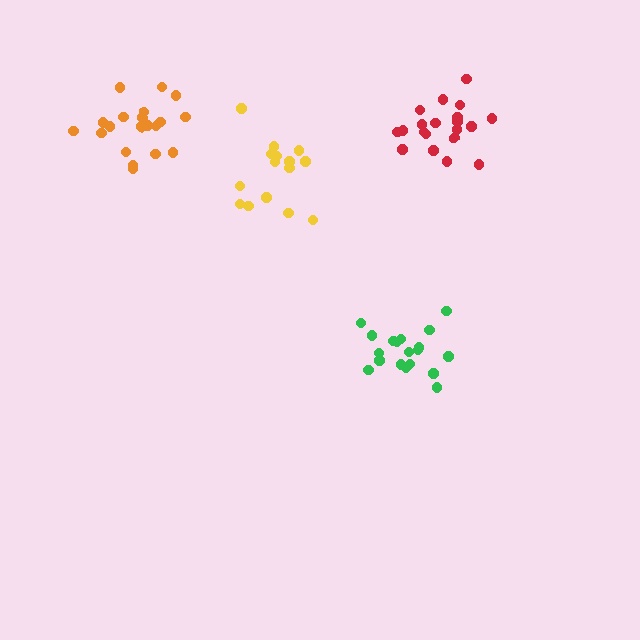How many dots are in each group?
Group 1: 20 dots, Group 2: 20 dots, Group 3: 20 dots, Group 4: 15 dots (75 total).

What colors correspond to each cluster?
The clusters are colored: green, red, orange, yellow.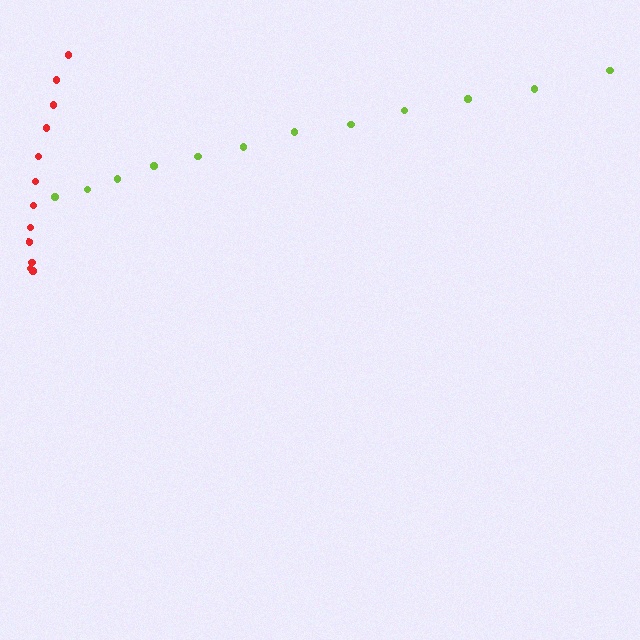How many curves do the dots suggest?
There are 2 distinct paths.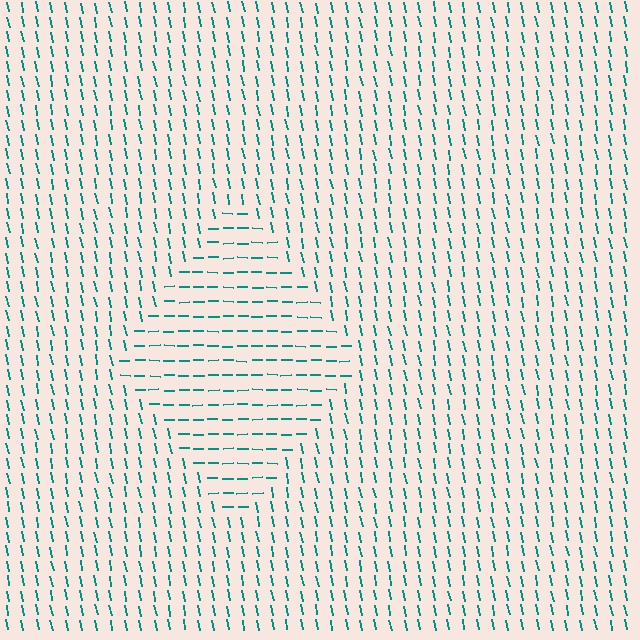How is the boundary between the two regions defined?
The boundary is defined purely by a change in line orientation (approximately 79 degrees difference). All lines are the same color and thickness.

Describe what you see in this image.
The image is filled with small teal line segments. A diamond region in the image has lines oriented differently from the surrounding lines, creating a visible texture boundary.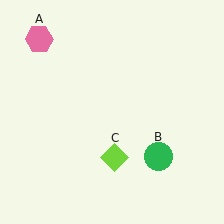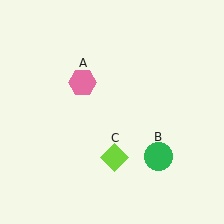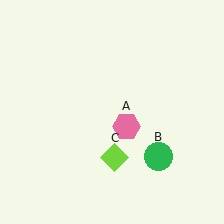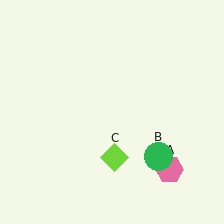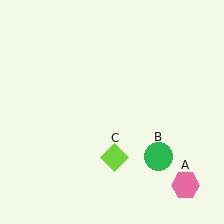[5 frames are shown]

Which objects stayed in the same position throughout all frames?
Green circle (object B) and lime diamond (object C) remained stationary.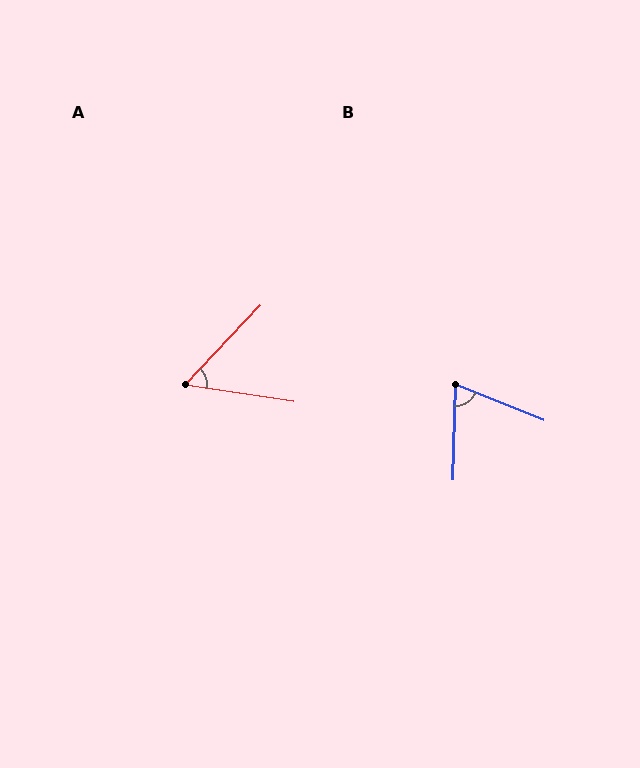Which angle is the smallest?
A, at approximately 55 degrees.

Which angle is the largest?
B, at approximately 70 degrees.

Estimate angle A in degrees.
Approximately 55 degrees.